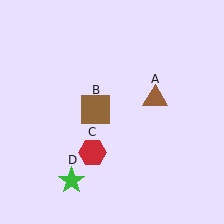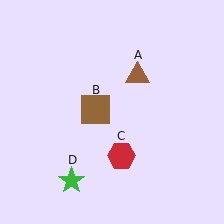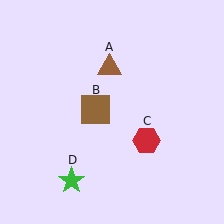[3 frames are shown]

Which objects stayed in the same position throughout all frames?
Brown square (object B) and green star (object D) remained stationary.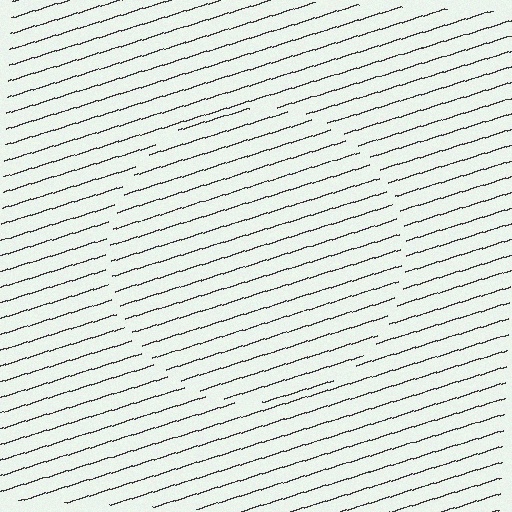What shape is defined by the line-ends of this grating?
An illusory circle. The interior of the shape contains the same grating, shifted by half a period — the contour is defined by the phase discontinuity where line-ends from the inner and outer gratings abut.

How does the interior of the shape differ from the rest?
The interior of the shape contains the same grating, shifted by half a period — the contour is defined by the phase discontinuity where line-ends from the inner and outer gratings abut.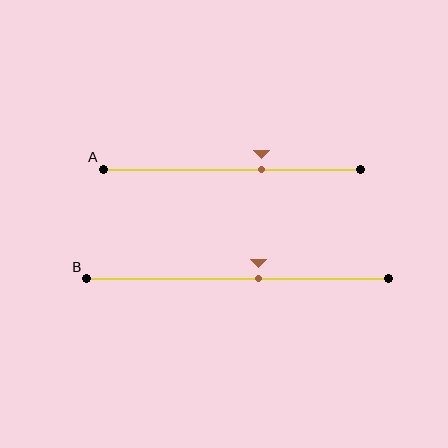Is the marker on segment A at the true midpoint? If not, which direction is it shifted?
No, the marker on segment A is shifted to the right by about 12% of the segment length.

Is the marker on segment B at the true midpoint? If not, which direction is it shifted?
No, the marker on segment B is shifted to the right by about 7% of the segment length.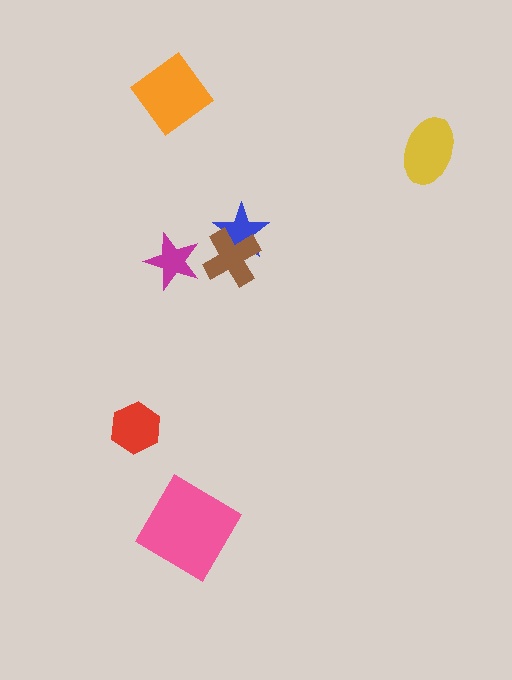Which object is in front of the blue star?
The brown cross is in front of the blue star.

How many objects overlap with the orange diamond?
0 objects overlap with the orange diamond.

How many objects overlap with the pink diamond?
0 objects overlap with the pink diamond.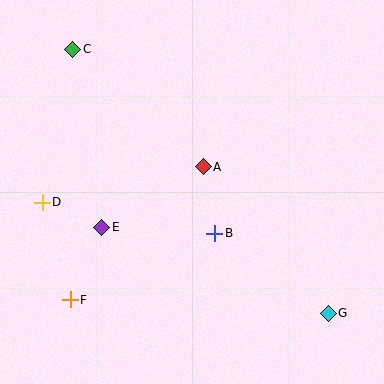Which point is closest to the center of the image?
Point A at (203, 167) is closest to the center.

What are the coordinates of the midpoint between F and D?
The midpoint between F and D is at (56, 251).